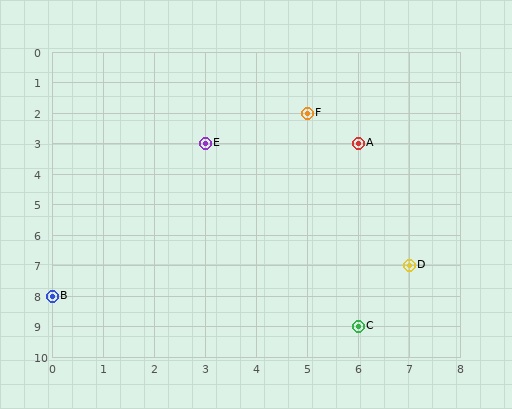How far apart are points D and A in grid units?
Points D and A are 1 column and 4 rows apart (about 4.1 grid units diagonally).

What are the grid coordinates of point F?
Point F is at grid coordinates (5, 2).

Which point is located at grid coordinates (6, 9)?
Point C is at (6, 9).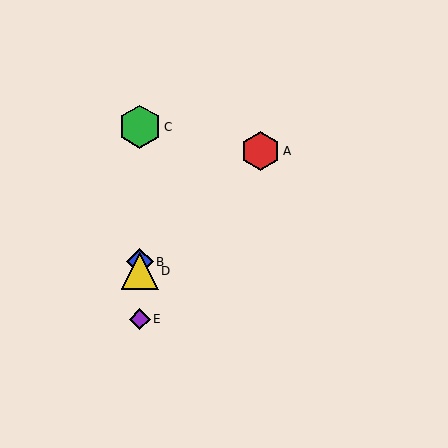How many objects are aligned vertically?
4 objects (B, C, D, E) are aligned vertically.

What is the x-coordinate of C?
Object C is at x≈140.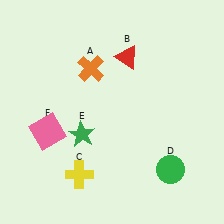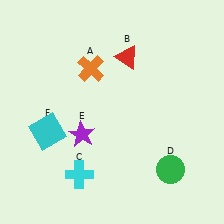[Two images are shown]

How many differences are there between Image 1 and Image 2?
There are 3 differences between the two images.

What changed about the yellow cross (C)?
In Image 1, C is yellow. In Image 2, it changed to cyan.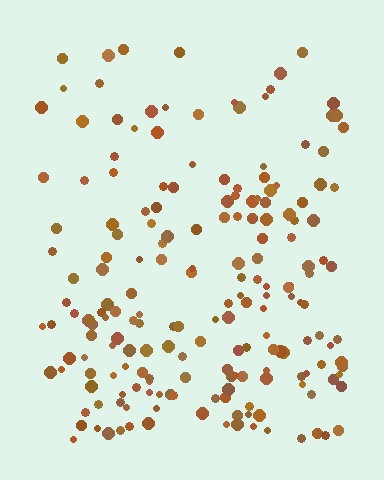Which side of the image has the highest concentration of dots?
The bottom.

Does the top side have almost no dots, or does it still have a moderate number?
Still a moderate number, just noticeably fewer than the bottom.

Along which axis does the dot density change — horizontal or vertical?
Vertical.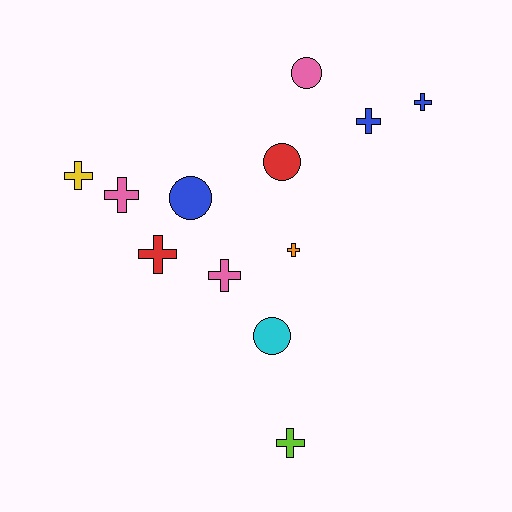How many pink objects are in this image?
There are 3 pink objects.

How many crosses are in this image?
There are 8 crosses.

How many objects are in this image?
There are 12 objects.